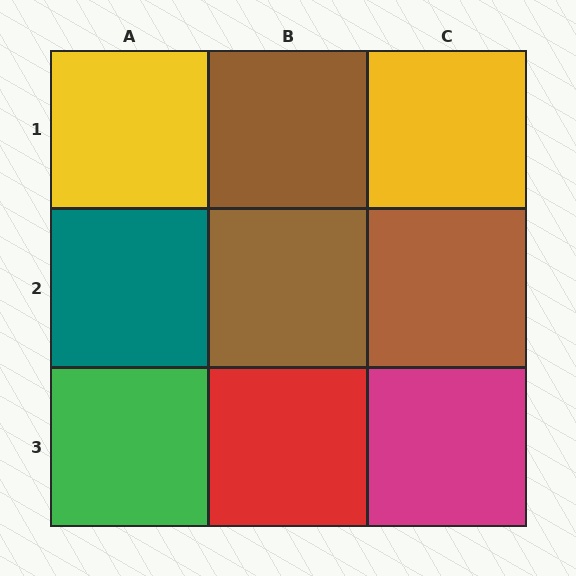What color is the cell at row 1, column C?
Yellow.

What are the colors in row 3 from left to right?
Green, red, magenta.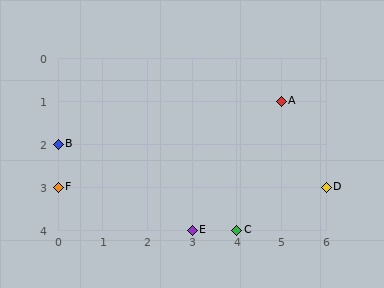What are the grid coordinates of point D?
Point D is at grid coordinates (6, 3).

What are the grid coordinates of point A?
Point A is at grid coordinates (5, 1).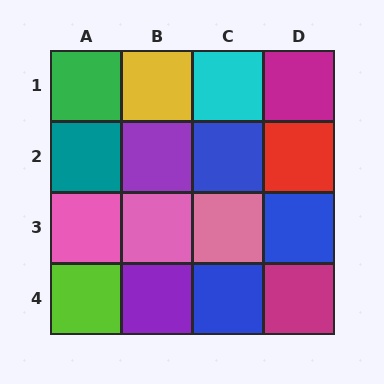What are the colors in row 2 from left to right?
Teal, purple, blue, red.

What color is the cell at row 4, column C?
Blue.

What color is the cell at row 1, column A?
Green.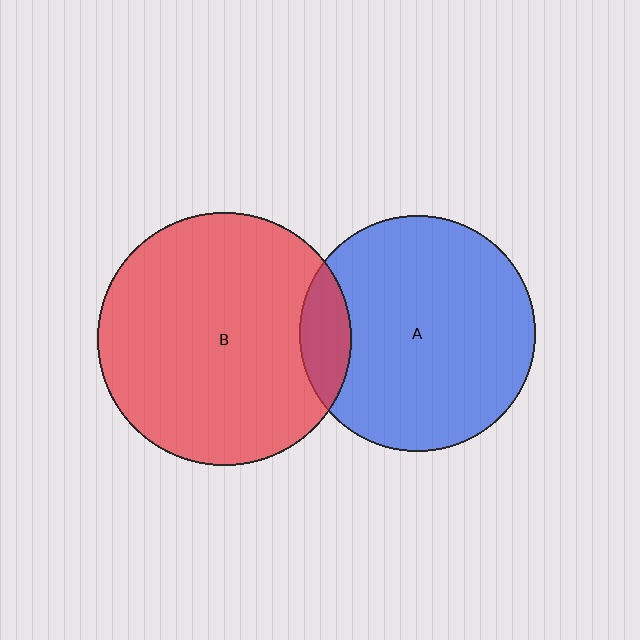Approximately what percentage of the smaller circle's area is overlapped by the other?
Approximately 10%.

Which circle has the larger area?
Circle B (red).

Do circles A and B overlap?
Yes.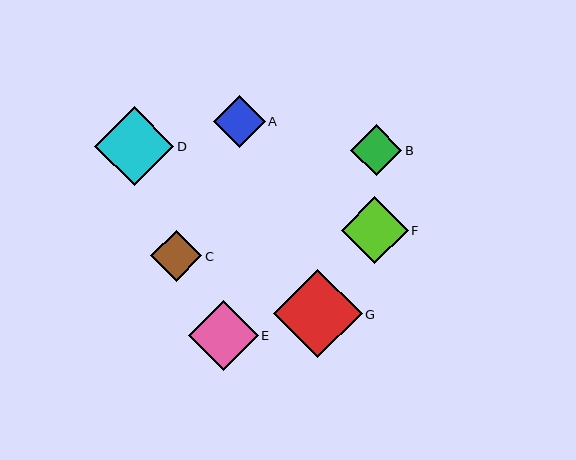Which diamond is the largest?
Diamond G is the largest with a size of approximately 89 pixels.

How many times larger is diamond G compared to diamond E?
Diamond G is approximately 1.3 times the size of diamond E.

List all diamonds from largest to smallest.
From largest to smallest: G, D, E, F, A, C, B.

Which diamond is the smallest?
Diamond B is the smallest with a size of approximately 51 pixels.